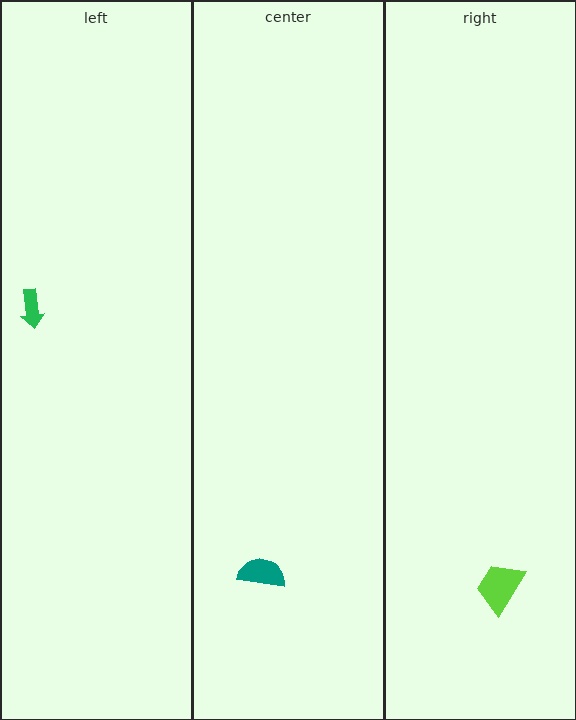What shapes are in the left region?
The green arrow.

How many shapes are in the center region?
1.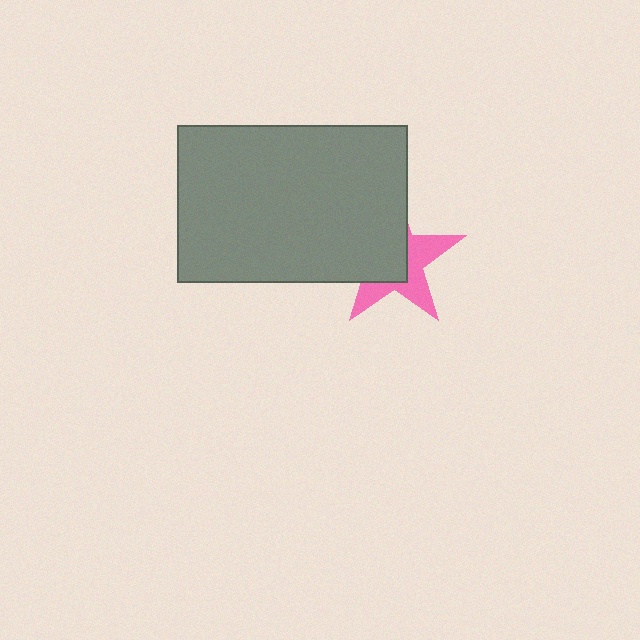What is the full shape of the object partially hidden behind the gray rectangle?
The partially hidden object is a pink star.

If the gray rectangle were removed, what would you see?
You would see the complete pink star.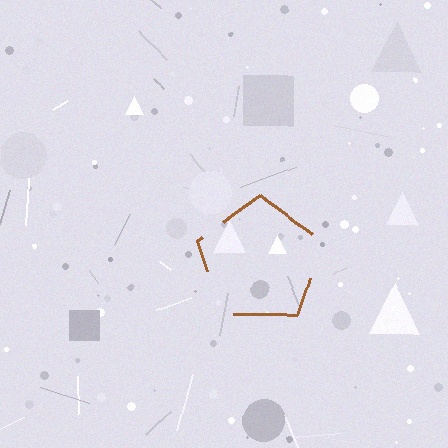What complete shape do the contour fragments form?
The contour fragments form a pentagon.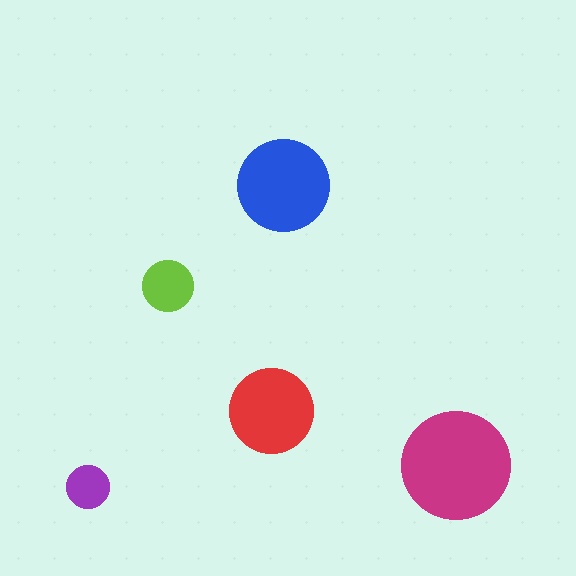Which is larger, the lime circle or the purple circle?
The lime one.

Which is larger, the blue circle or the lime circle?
The blue one.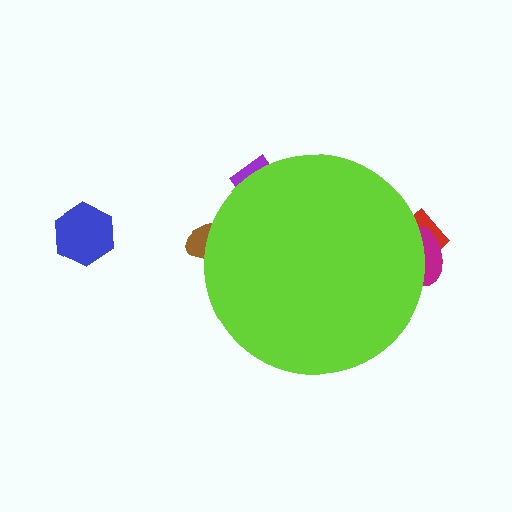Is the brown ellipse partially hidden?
Yes, the brown ellipse is partially hidden behind the lime circle.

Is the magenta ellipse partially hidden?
Yes, the magenta ellipse is partially hidden behind the lime circle.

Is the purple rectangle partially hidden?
Yes, the purple rectangle is partially hidden behind the lime circle.